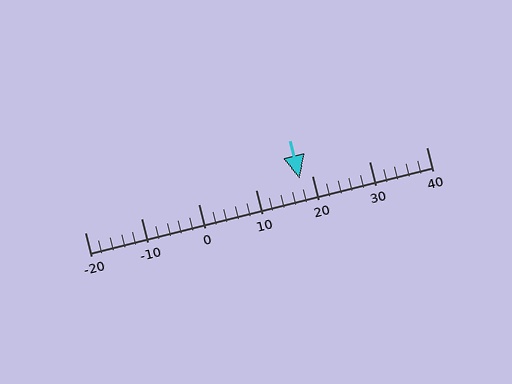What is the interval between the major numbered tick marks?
The major tick marks are spaced 10 units apart.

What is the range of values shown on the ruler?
The ruler shows values from -20 to 40.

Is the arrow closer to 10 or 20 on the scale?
The arrow is closer to 20.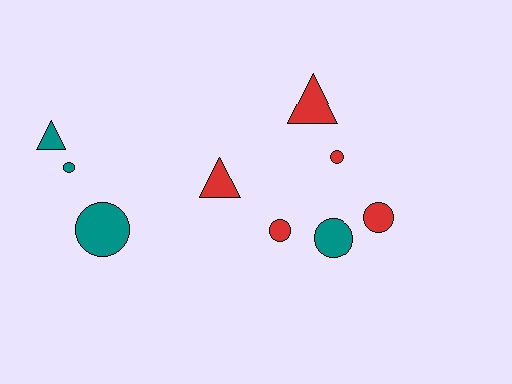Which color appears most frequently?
Red, with 5 objects.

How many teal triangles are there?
There is 1 teal triangle.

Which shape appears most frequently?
Circle, with 6 objects.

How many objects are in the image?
There are 9 objects.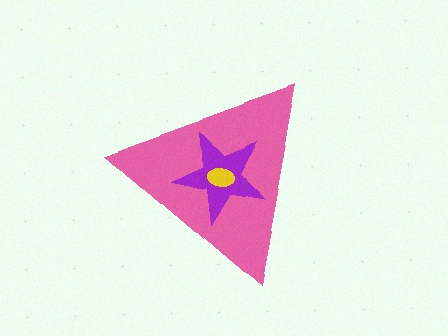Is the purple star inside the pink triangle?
Yes.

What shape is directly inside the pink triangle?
The purple star.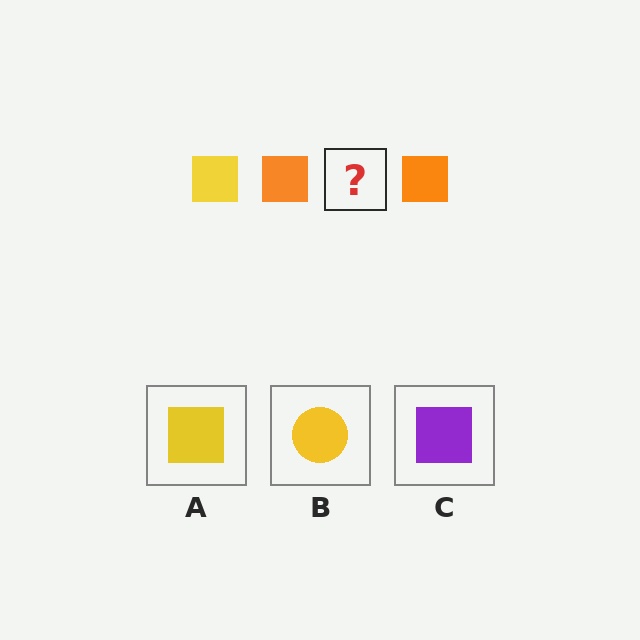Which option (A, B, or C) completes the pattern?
A.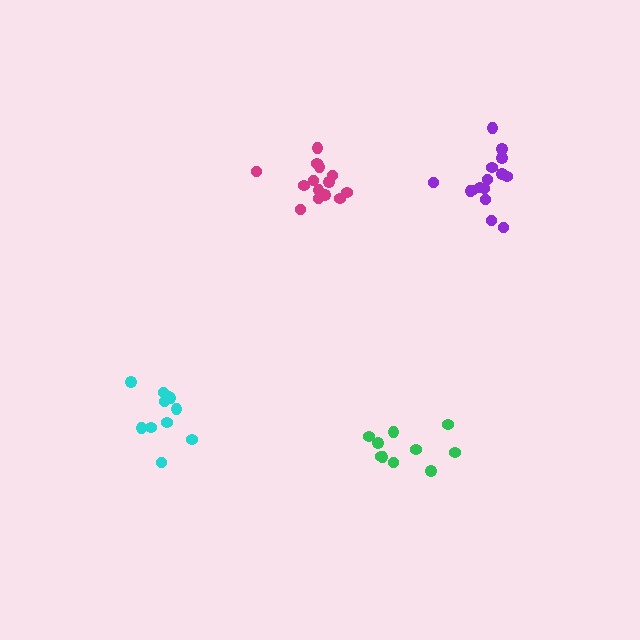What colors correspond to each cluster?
The clusters are colored: green, purple, magenta, cyan.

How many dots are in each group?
Group 1: 10 dots, Group 2: 15 dots, Group 3: 14 dots, Group 4: 12 dots (51 total).